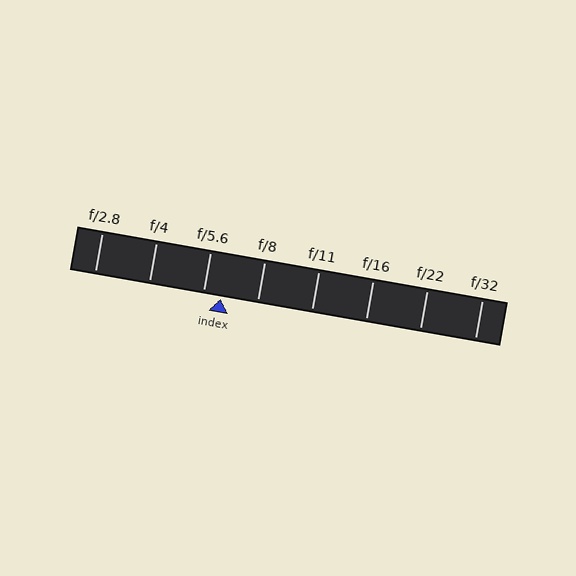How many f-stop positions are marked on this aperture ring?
There are 8 f-stop positions marked.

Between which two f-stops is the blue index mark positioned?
The index mark is between f/5.6 and f/8.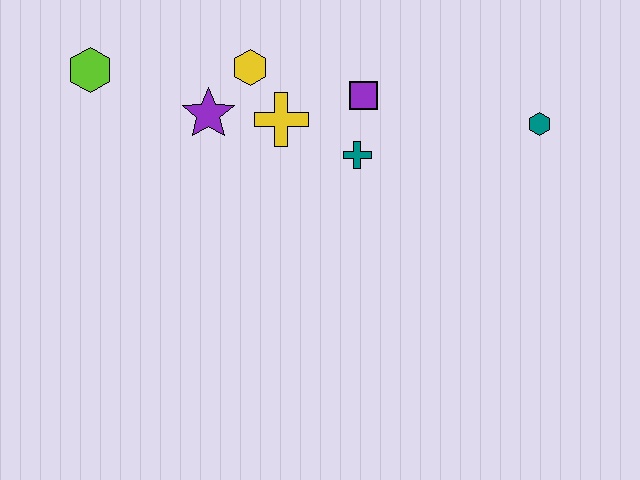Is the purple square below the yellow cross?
No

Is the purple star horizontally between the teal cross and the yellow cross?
No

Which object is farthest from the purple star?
The teal hexagon is farthest from the purple star.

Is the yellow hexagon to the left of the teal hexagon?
Yes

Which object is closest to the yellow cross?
The yellow hexagon is closest to the yellow cross.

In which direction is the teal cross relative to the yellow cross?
The teal cross is to the right of the yellow cross.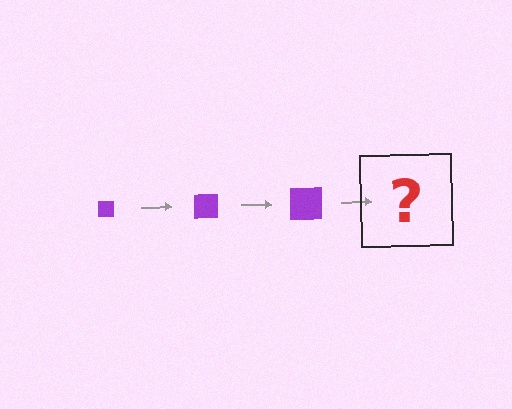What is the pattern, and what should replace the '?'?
The pattern is that the square gets progressively larger each step. The '?' should be a purple square, larger than the previous one.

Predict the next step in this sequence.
The next step is a purple square, larger than the previous one.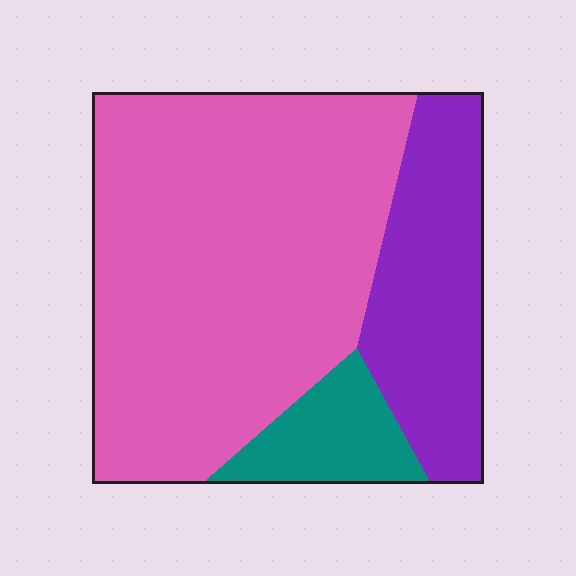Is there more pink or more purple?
Pink.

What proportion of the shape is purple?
Purple takes up about one quarter (1/4) of the shape.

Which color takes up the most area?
Pink, at roughly 65%.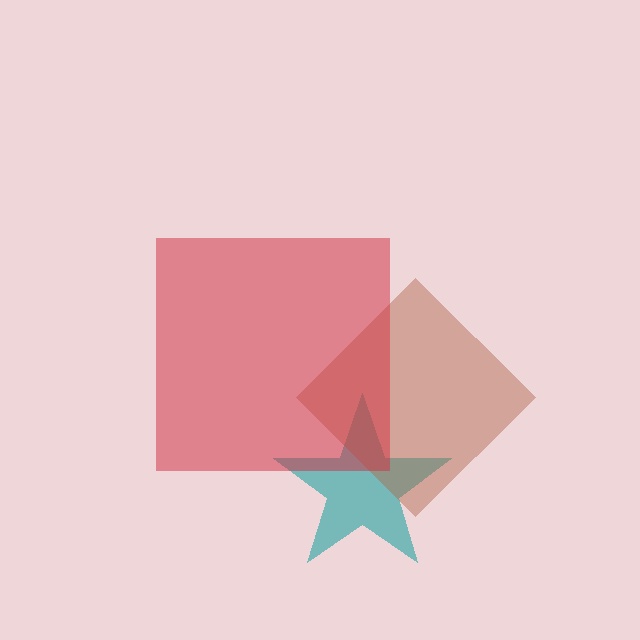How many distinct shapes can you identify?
There are 3 distinct shapes: a teal star, a brown diamond, a red square.